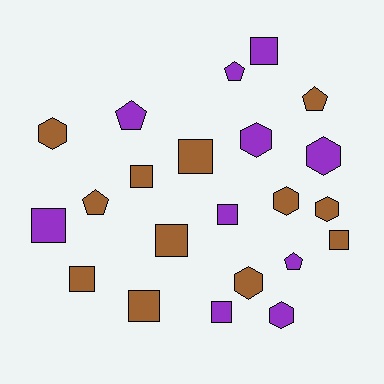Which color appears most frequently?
Brown, with 12 objects.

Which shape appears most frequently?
Square, with 10 objects.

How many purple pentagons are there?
There are 3 purple pentagons.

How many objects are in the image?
There are 22 objects.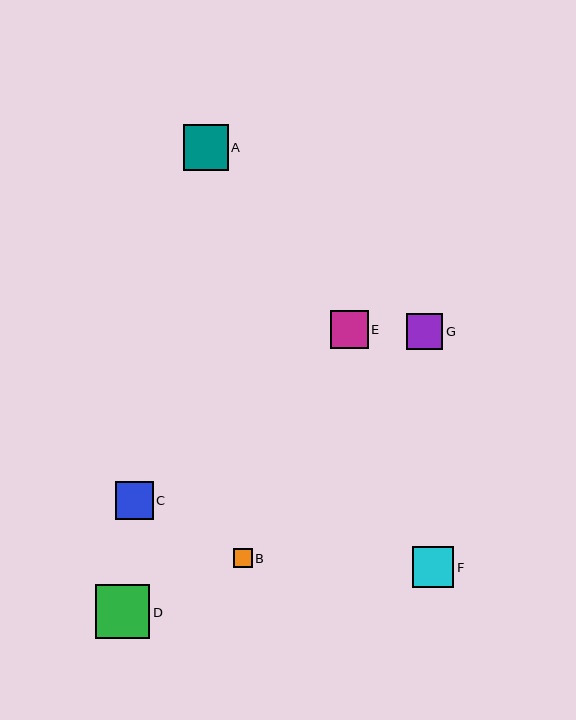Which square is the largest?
Square D is the largest with a size of approximately 54 pixels.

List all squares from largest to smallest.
From largest to smallest: D, A, F, C, E, G, B.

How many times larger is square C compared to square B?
Square C is approximately 2.1 times the size of square B.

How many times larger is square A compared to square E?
Square A is approximately 1.2 times the size of square E.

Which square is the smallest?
Square B is the smallest with a size of approximately 18 pixels.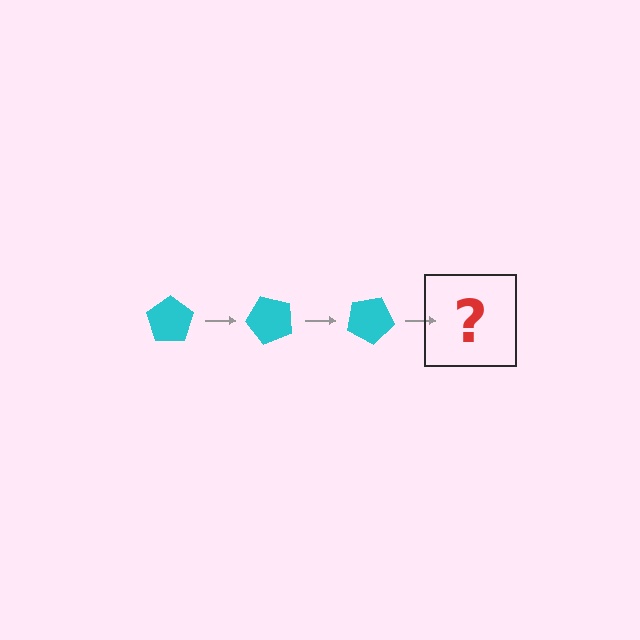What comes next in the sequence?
The next element should be a cyan pentagon rotated 150 degrees.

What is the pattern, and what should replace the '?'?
The pattern is that the pentagon rotates 50 degrees each step. The '?' should be a cyan pentagon rotated 150 degrees.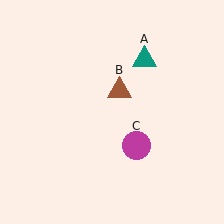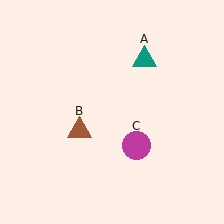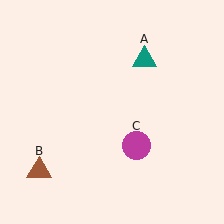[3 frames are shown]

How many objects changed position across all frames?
1 object changed position: brown triangle (object B).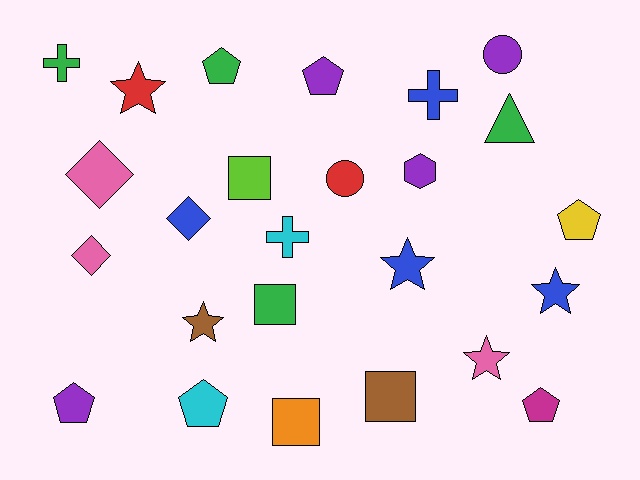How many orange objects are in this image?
There is 1 orange object.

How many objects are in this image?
There are 25 objects.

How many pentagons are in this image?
There are 6 pentagons.